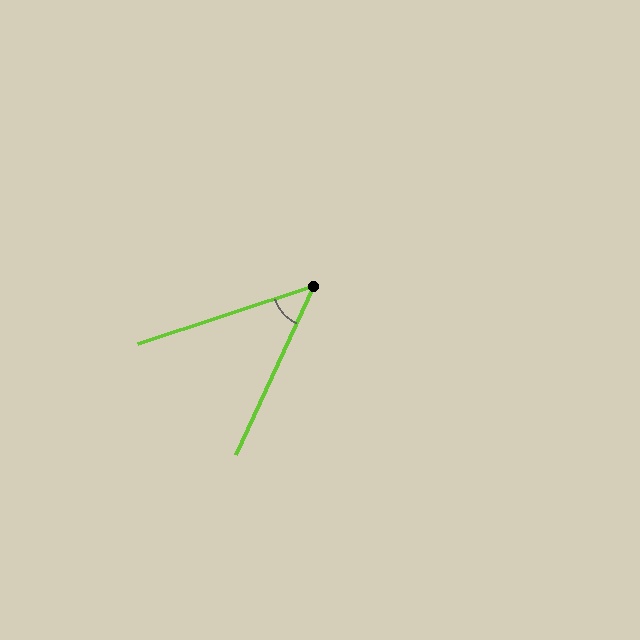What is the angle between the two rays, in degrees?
Approximately 47 degrees.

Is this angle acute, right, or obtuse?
It is acute.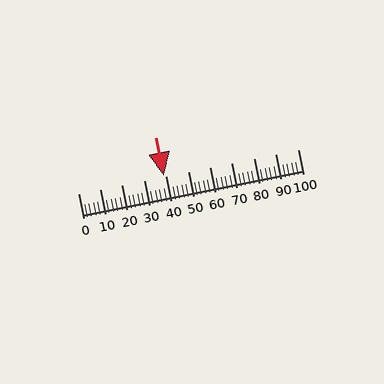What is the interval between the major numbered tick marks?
The major tick marks are spaced 10 units apart.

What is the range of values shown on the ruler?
The ruler shows values from 0 to 100.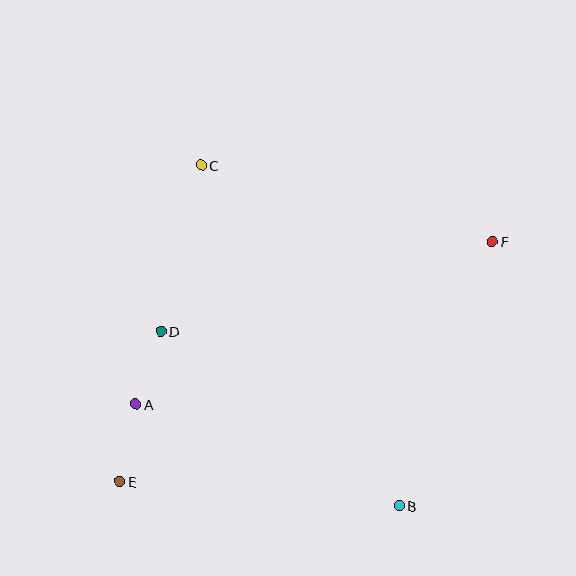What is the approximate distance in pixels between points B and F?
The distance between B and F is approximately 280 pixels.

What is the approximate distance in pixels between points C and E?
The distance between C and E is approximately 327 pixels.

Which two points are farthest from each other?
Points E and F are farthest from each other.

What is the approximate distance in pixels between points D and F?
The distance between D and F is approximately 344 pixels.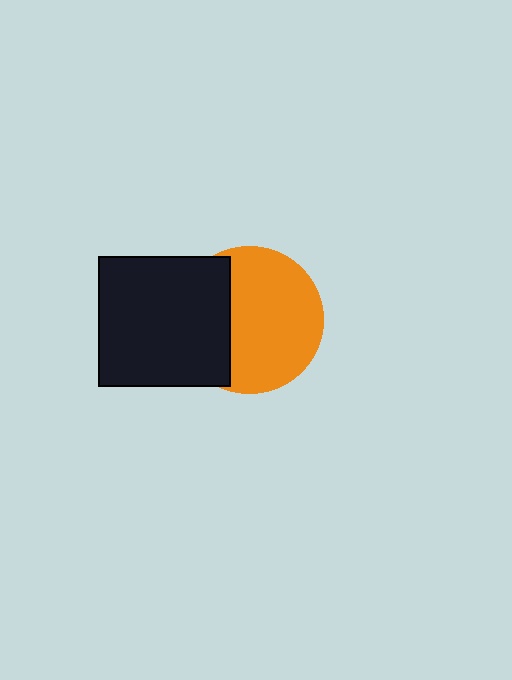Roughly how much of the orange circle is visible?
Most of it is visible (roughly 66%).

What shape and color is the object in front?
The object in front is a black rectangle.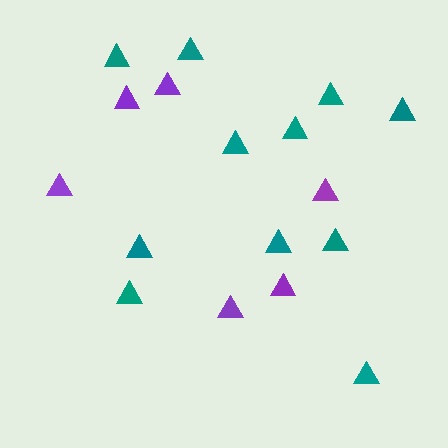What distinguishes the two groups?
There are 2 groups: one group of purple triangles (6) and one group of teal triangles (11).